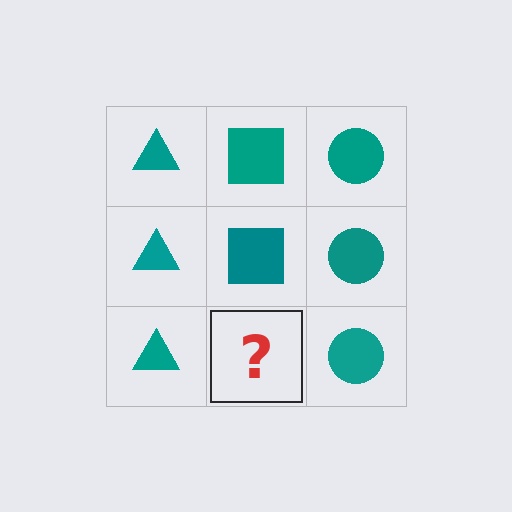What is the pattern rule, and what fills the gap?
The rule is that each column has a consistent shape. The gap should be filled with a teal square.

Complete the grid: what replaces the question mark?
The question mark should be replaced with a teal square.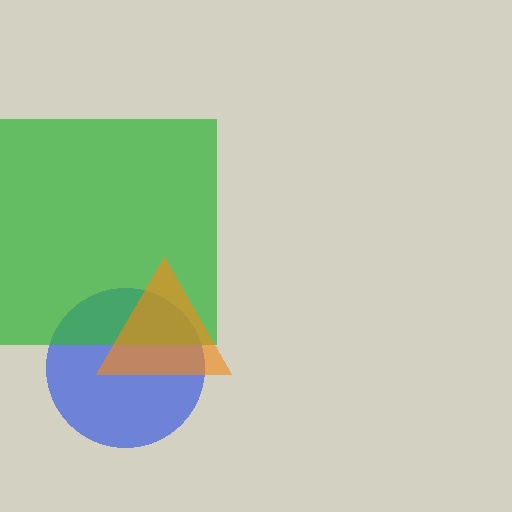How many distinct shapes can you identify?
There are 3 distinct shapes: a blue circle, a green square, an orange triangle.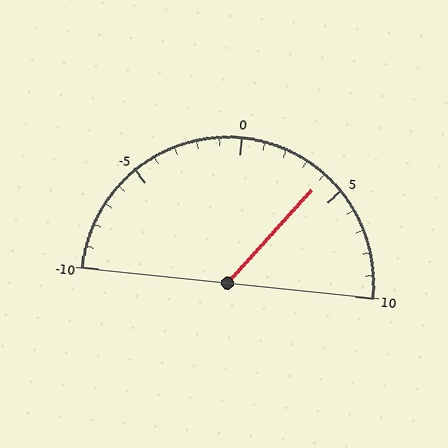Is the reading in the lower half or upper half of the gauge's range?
The reading is in the upper half of the range (-10 to 10).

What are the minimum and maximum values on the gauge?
The gauge ranges from -10 to 10.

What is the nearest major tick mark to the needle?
The nearest major tick mark is 5.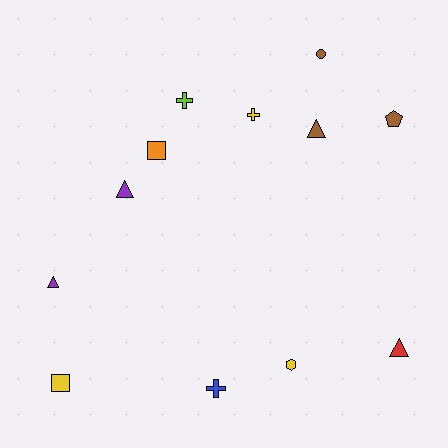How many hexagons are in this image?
There is 1 hexagon.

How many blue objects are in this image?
There is 1 blue object.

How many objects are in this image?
There are 12 objects.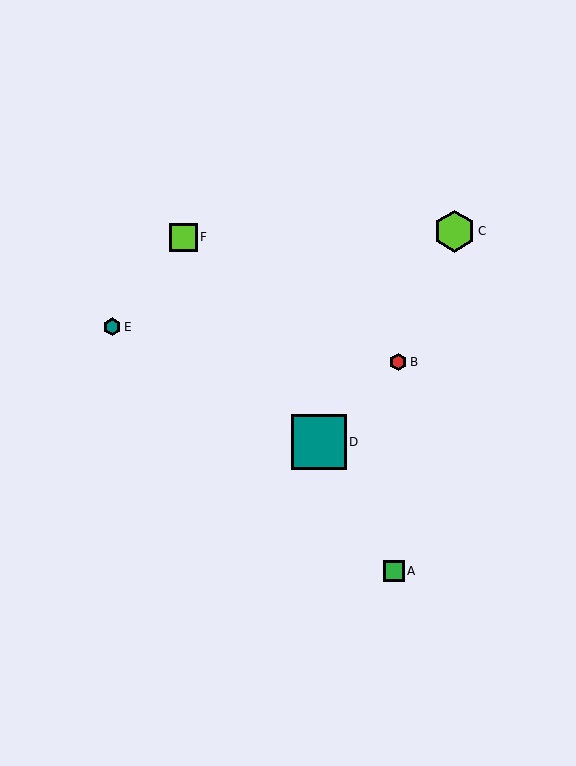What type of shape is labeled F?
Shape F is a lime square.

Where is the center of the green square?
The center of the green square is at (394, 571).